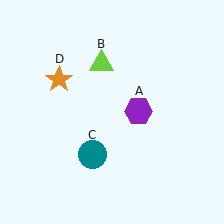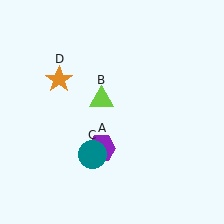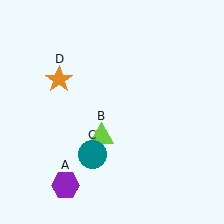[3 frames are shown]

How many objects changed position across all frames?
2 objects changed position: purple hexagon (object A), lime triangle (object B).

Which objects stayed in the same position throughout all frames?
Teal circle (object C) and orange star (object D) remained stationary.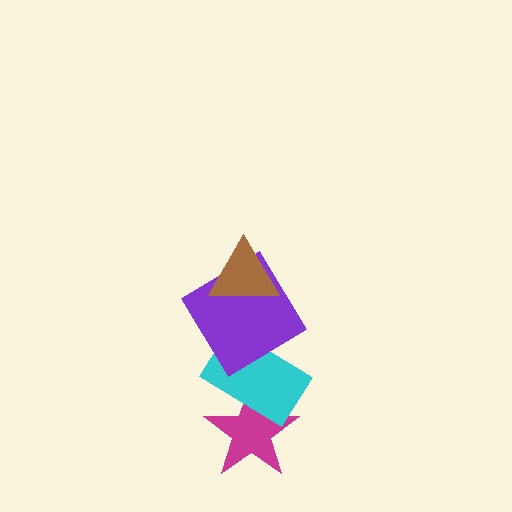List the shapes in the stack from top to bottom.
From top to bottom: the brown triangle, the purple diamond, the cyan rectangle, the magenta star.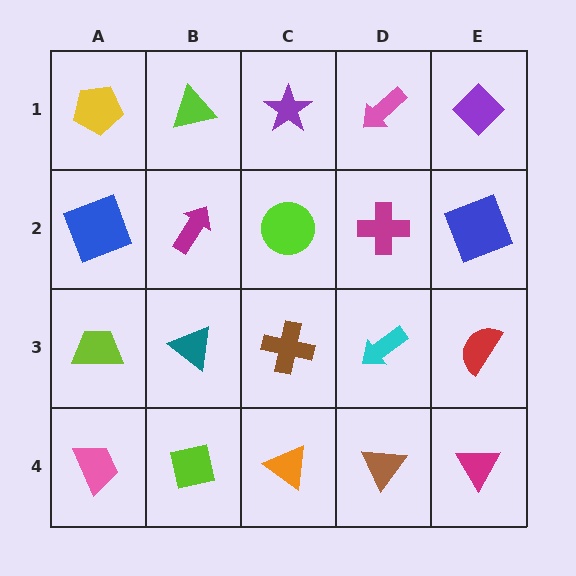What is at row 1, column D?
A pink arrow.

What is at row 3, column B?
A teal triangle.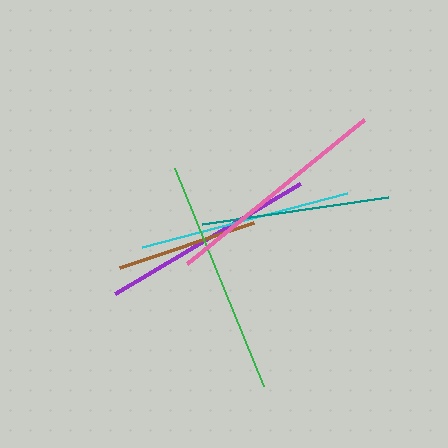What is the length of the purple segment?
The purple segment is approximately 215 pixels long.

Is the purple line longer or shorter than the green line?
The green line is longer than the purple line.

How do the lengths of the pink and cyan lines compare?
The pink and cyan lines are approximately the same length.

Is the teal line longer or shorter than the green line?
The green line is longer than the teal line.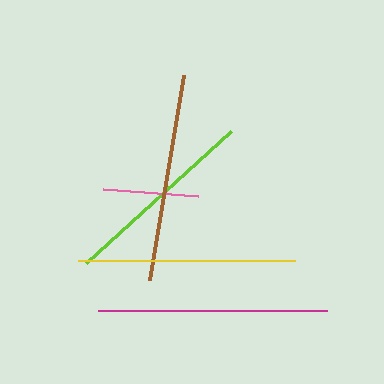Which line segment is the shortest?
The pink line is the shortest at approximately 95 pixels.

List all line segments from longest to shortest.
From longest to shortest: magenta, yellow, brown, lime, pink.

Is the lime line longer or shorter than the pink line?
The lime line is longer than the pink line.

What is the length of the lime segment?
The lime segment is approximately 197 pixels long.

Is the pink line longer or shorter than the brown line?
The brown line is longer than the pink line.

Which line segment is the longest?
The magenta line is the longest at approximately 230 pixels.